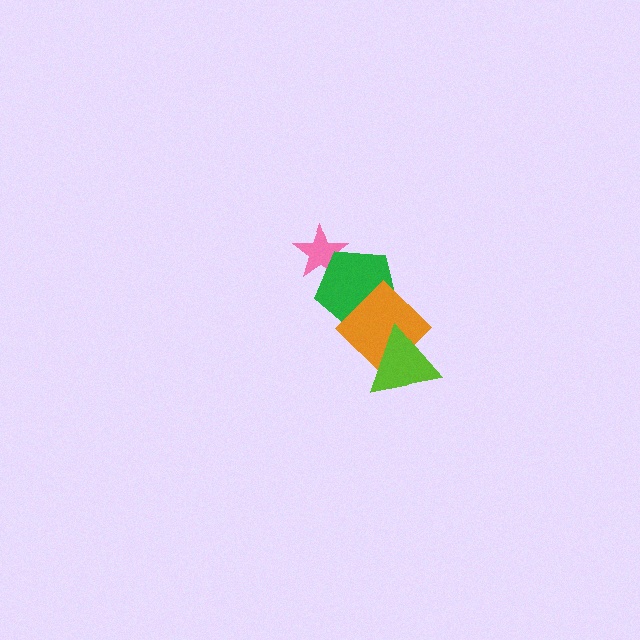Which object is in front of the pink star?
The green pentagon is in front of the pink star.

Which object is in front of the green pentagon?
The orange diamond is in front of the green pentagon.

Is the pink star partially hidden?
Yes, it is partially covered by another shape.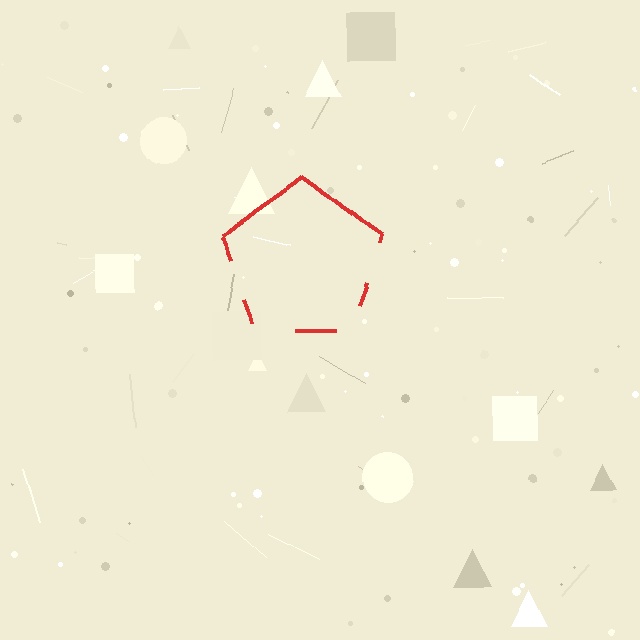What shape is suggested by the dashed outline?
The dashed outline suggests a pentagon.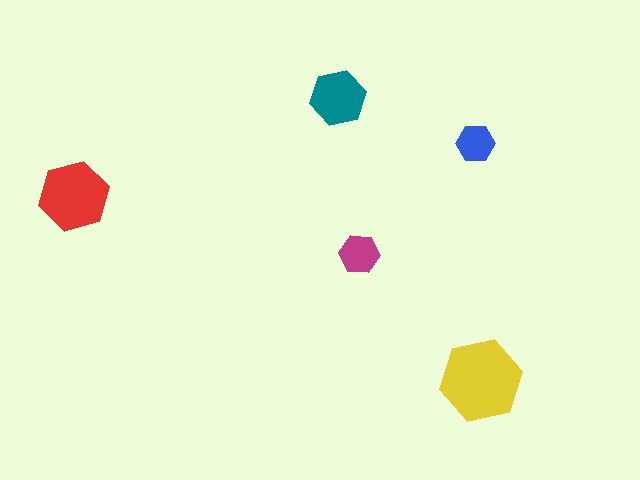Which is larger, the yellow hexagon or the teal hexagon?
The yellow one.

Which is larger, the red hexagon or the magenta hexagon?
The red one.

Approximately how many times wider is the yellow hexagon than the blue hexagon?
About 2 times wider.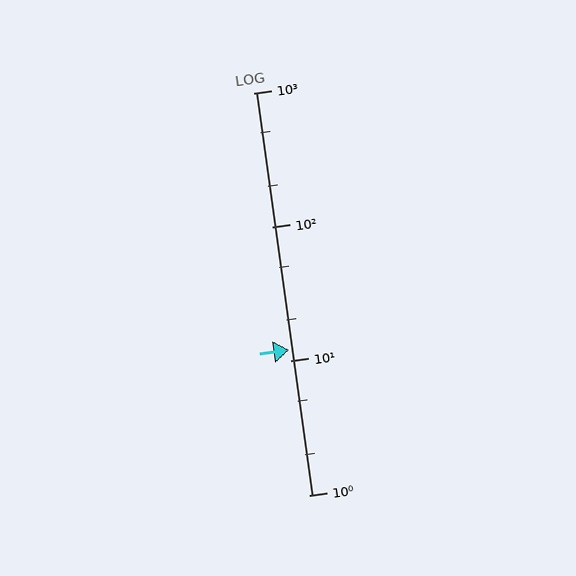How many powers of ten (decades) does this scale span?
The scale spans 3 decades, from 1 to 1000.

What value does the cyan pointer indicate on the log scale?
The pointer indicates approximately 12.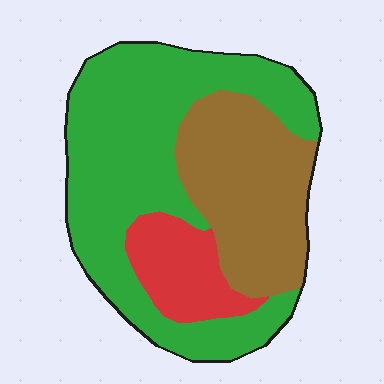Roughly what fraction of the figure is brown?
Brown covers 31% of the figure.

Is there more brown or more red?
Brown.